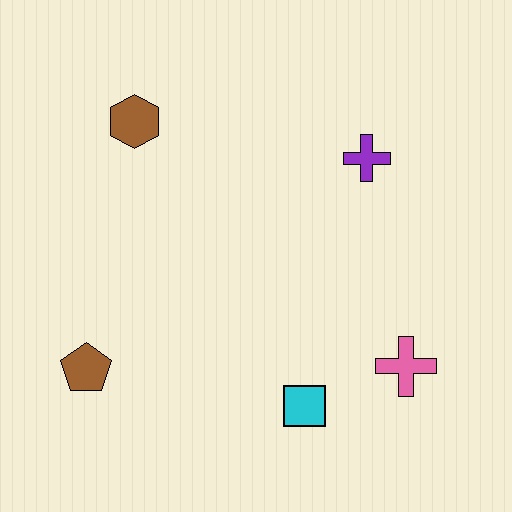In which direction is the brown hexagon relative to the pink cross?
The brown hexagon is to the left of the pink cross.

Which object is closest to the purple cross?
The pink cross is closest to the purple cross.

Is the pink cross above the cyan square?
Yes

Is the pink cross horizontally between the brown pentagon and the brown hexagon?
No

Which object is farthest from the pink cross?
The brown hexagon is farthest from the pink cross.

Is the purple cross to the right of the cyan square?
Yes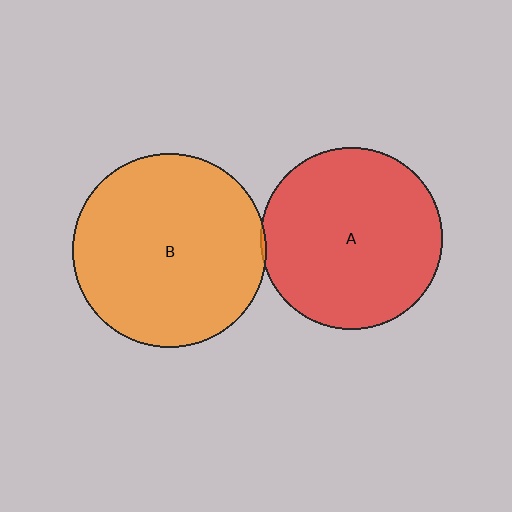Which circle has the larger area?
Circle B (orange).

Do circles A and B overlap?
Yes.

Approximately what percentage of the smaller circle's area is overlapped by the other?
Approximately 5%.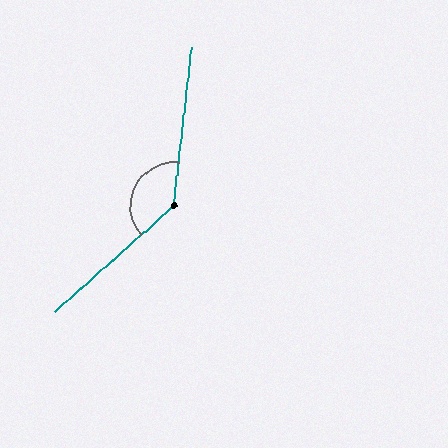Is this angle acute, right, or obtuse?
It is obtuse.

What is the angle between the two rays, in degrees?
Approximately 138 degrees.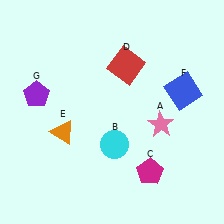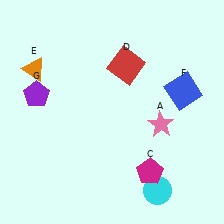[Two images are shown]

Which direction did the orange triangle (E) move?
The orange triangle (E) moved up.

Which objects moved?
The objects that moved are: the cyan circle (B), the orange triangle (E).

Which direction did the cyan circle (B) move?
The cyan circle (B) moved down.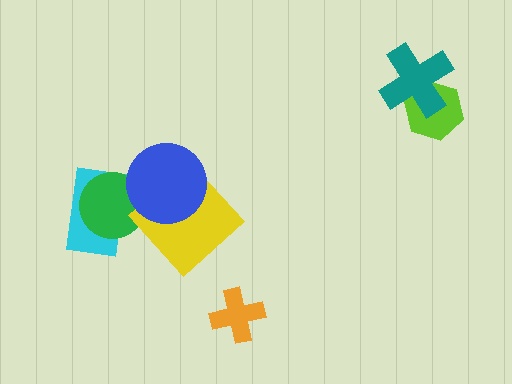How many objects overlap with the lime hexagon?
1 object overlaps with the lime hexagon.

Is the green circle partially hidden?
Yes, it is partially covered by another shape.